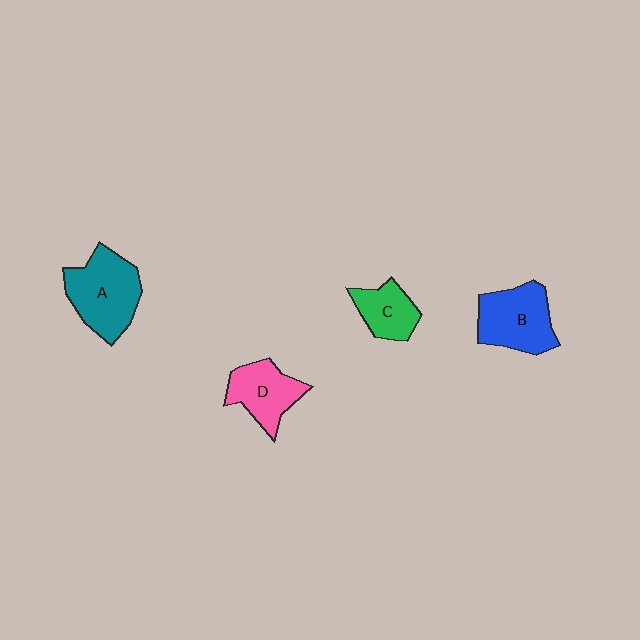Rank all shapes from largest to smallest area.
From largest to smallest: A (teal), B (blue), D (pink), C (green).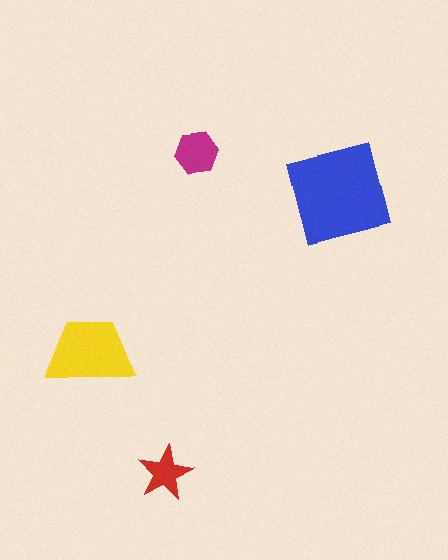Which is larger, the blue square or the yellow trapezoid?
The blue square.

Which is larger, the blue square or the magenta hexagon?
The blue square.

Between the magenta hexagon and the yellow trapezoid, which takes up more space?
The yellow trapezoid.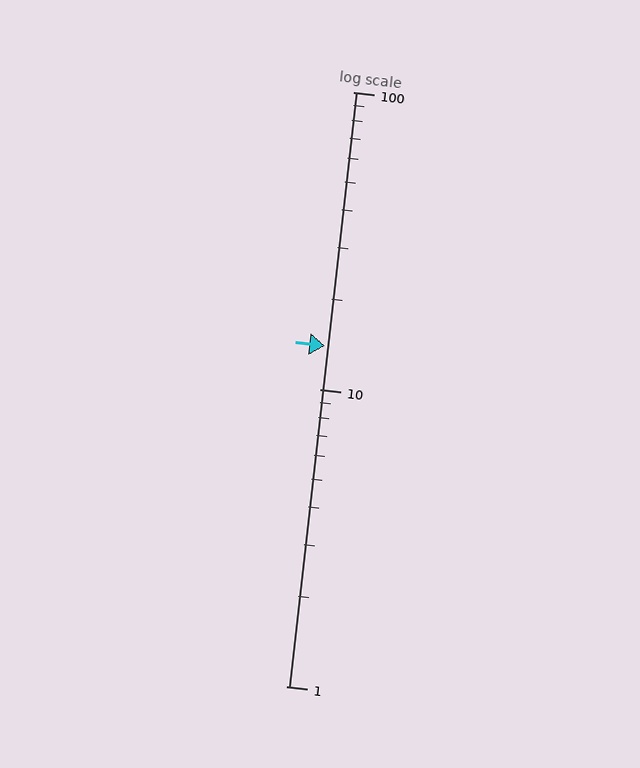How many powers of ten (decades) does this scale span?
The scale spans 2 decades, from 1 to 100.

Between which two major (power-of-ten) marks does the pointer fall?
The pointer is between 10 and 100.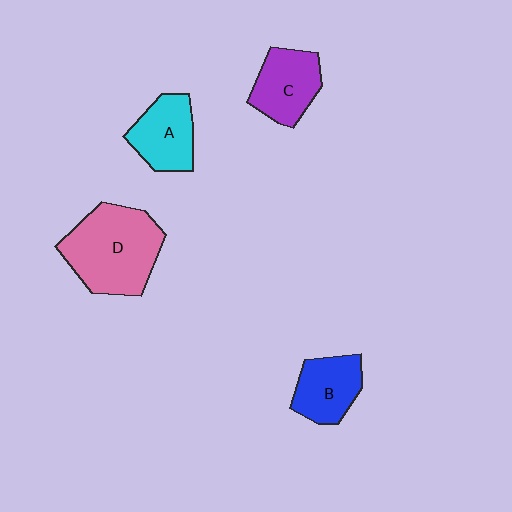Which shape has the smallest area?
Shape B (blue).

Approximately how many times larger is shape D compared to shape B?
Approximately 1.8 times.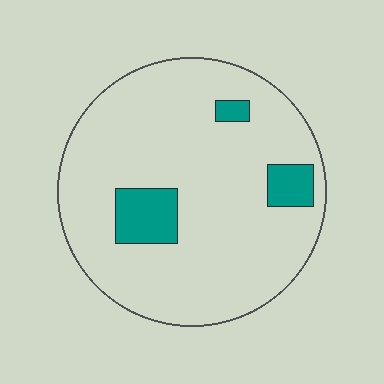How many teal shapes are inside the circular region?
3.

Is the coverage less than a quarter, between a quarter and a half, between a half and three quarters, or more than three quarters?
Less than a quarter.